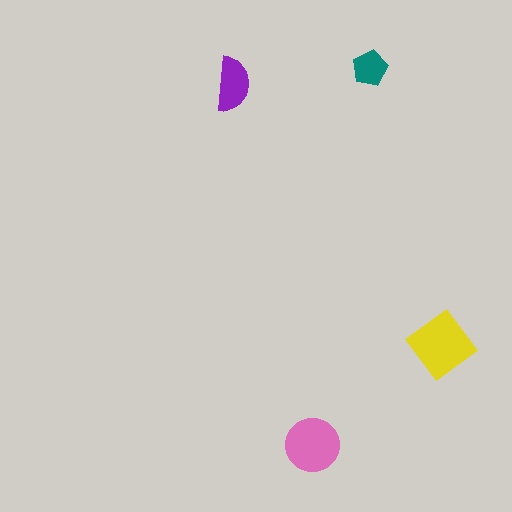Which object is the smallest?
The teal pentagon.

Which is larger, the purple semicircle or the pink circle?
The pink circle.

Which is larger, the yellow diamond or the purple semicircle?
The yellow diamond.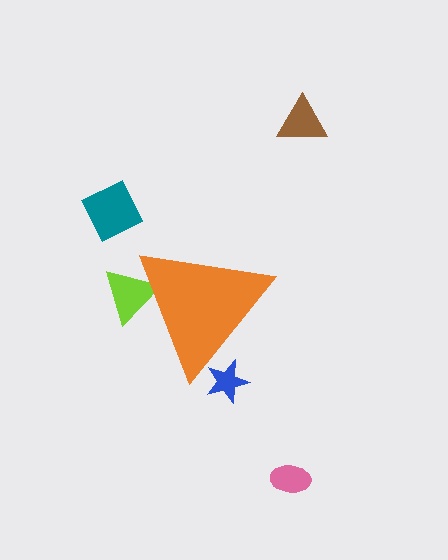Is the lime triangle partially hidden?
Yes, the lime triangle is partially hidden behind the orange triangle.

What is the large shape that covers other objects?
An orange triangle.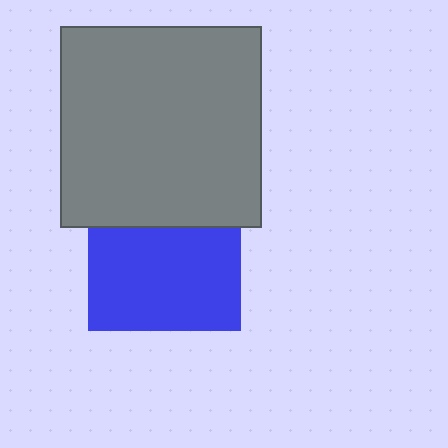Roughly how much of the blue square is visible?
Most of it is visible (roughly 68%).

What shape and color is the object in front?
The object in front is a gray square.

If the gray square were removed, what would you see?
You would see the complete blue square.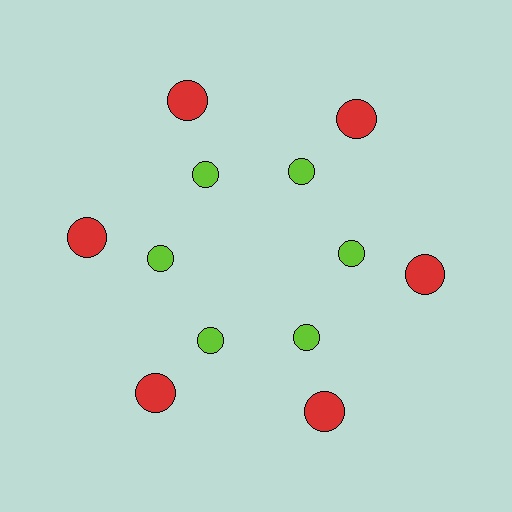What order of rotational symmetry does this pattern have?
This pattern has 6-fold rotational symmetry.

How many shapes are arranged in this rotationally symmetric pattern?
There are 12 shapes, arranged in 6 groups of 2.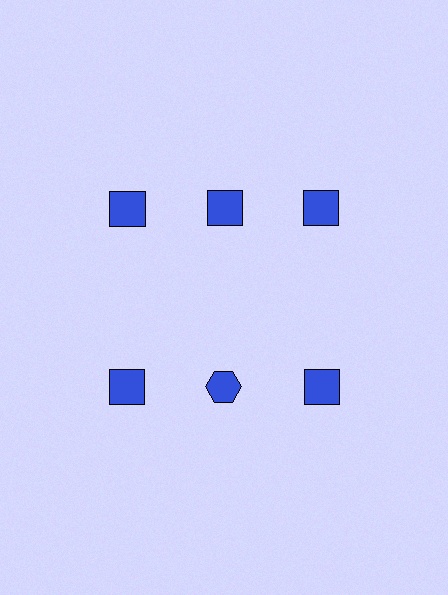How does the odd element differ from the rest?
It has a different shape: hexagon instead of square.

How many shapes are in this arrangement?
There are 6 shapes arranged in a grid pattern.